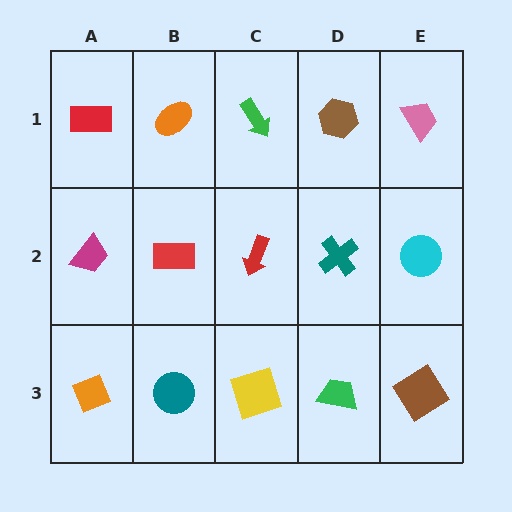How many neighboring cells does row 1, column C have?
3.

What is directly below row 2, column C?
A yellow square.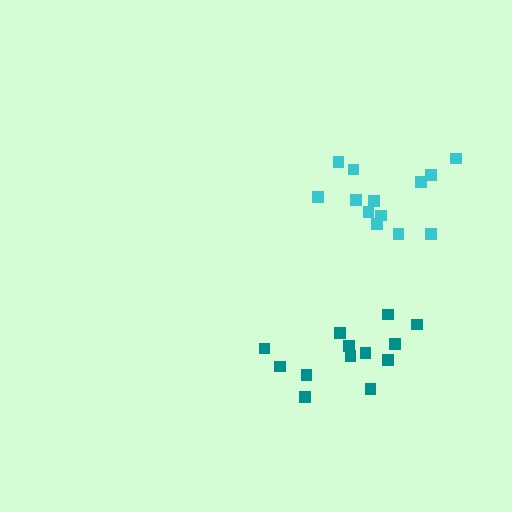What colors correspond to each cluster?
The clusters are colored: cyan, teal.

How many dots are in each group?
Group 1: 13 dots, Group 2: 13 dots (26 total).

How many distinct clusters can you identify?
There are 2 distinct clusters.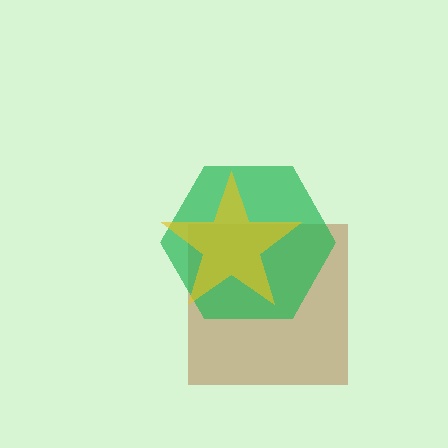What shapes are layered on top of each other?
The layered shapes are: a brown square, a green hexagon, a yellow star.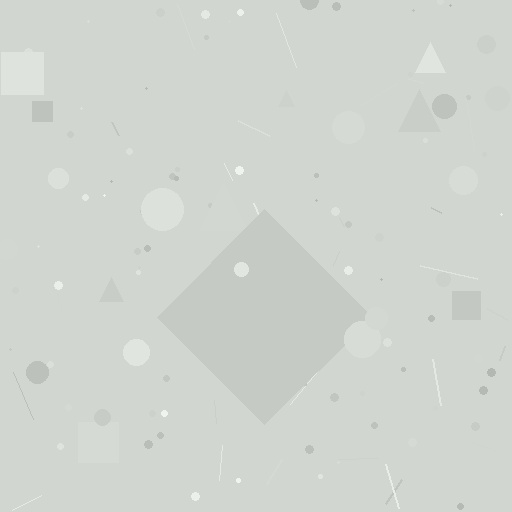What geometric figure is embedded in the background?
A diamond is embedded in the background.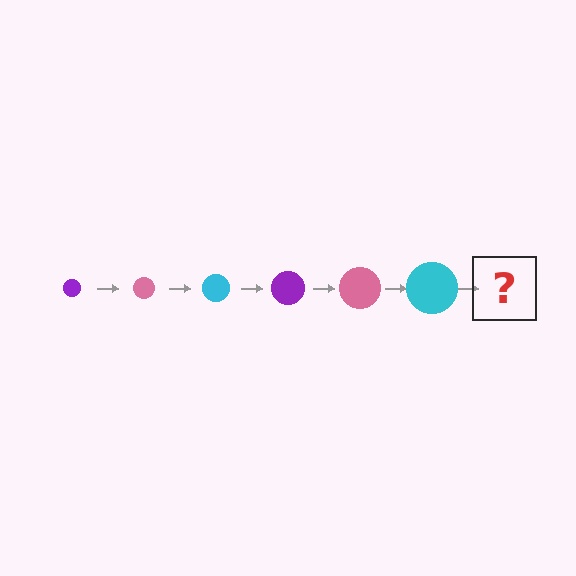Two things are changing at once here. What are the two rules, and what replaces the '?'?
The two rules are that the circle grows larger each step and the color cycles through purple, pink, and cyan. The '?' should be a purple circle, larger than the previous one.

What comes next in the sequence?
The next element should be a purple circle, larger than the previous one.